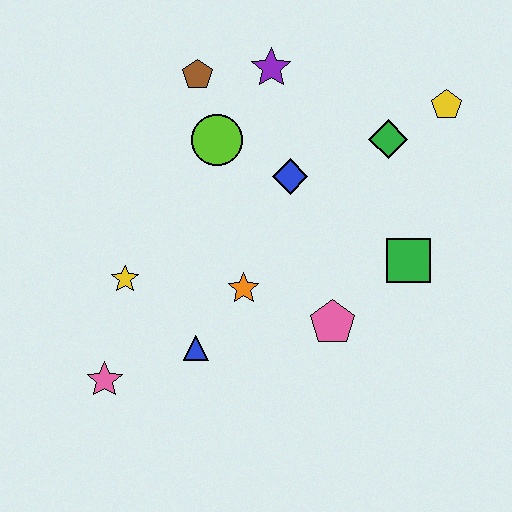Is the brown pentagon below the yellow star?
No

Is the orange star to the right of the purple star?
No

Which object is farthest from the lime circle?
The pink star is farthest from the lime circle.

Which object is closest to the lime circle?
The brown pentagon is closest to the lime circle.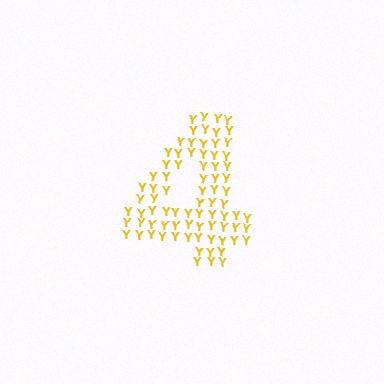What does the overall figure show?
The overall figure shows the digit 4.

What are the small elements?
The small elements are letter Y's.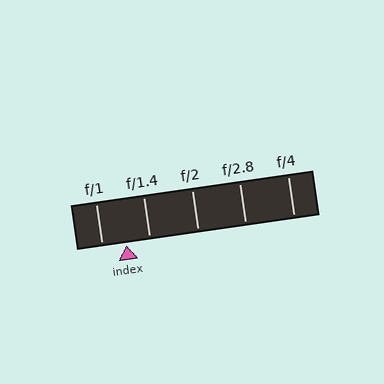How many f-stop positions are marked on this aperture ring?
There are 5 f-stop positions marked.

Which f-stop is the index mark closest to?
The index mark is closest to f/1.4.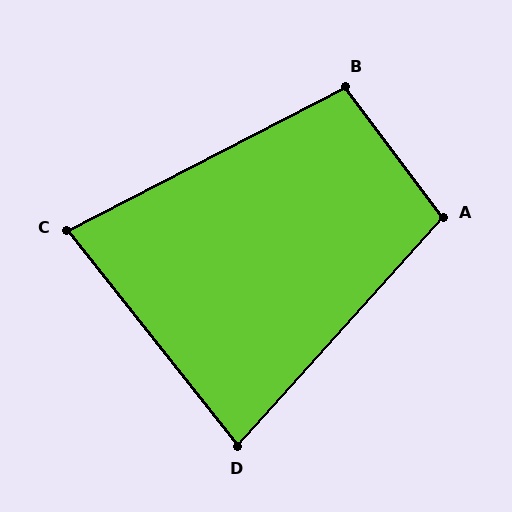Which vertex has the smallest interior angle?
C, at approximately 79 degrees.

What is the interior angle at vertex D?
Approximately 80 degrees (acute).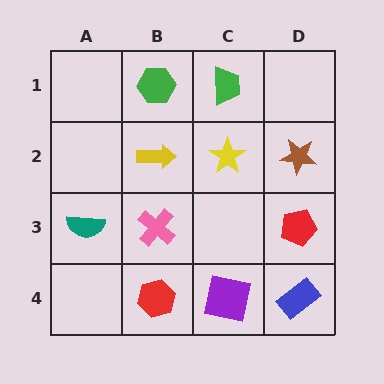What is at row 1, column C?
A green trapezoid.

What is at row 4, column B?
A red hexagon.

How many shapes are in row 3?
3 shapes.